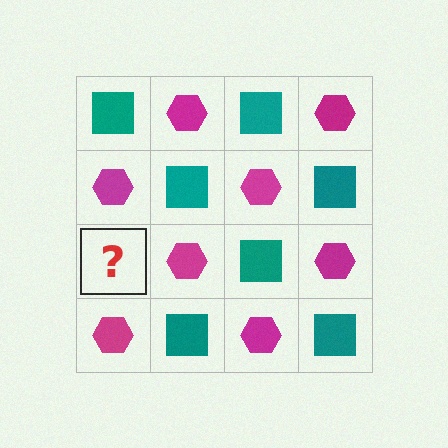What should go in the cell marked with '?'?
The missing cell should contain a teal square.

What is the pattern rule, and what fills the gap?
The rule is that it alternates teal square and magenta hexagon in a checkerboard pattern. The gap should be filled with a teal square.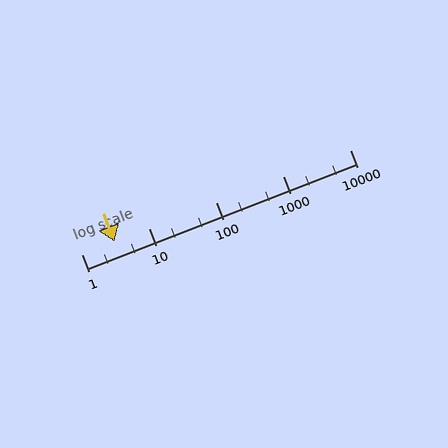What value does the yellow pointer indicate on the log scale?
The pointer indicates approximately 3.1.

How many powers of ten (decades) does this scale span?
The scale spans 4 decades, from 1 to 10000.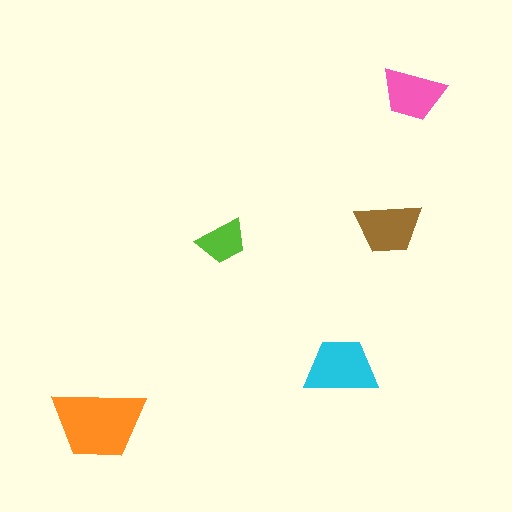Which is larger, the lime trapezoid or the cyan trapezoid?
The cyan one.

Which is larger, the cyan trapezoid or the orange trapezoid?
The orange one.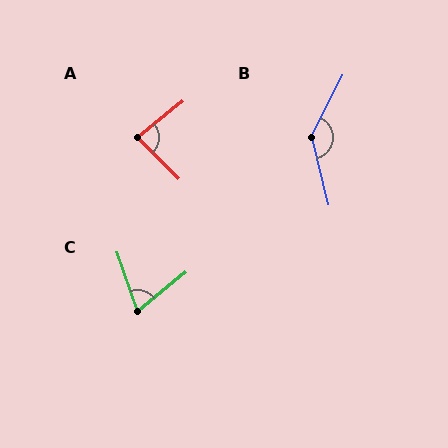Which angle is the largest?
B, at approximately 139 degrees.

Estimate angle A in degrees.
Approximately 84 degrees.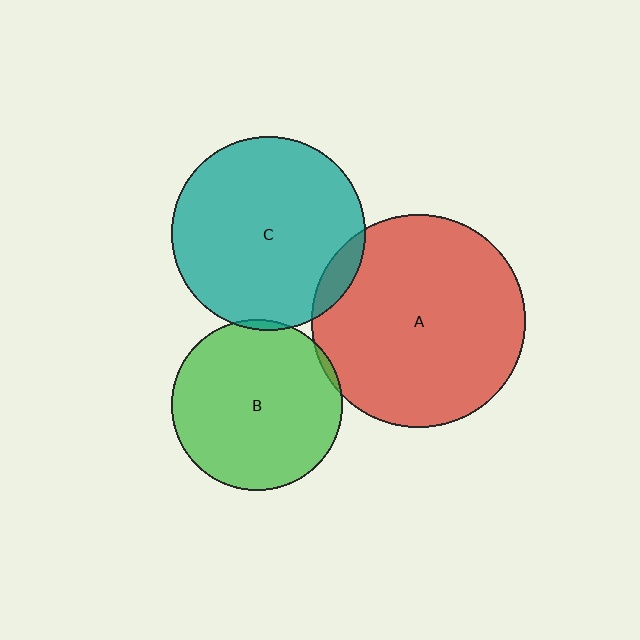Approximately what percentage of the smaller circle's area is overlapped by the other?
Approximately 5%.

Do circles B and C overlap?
Yes.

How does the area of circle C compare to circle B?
Approximately 1.3 times.